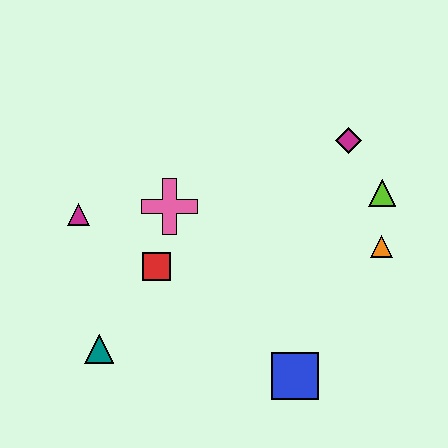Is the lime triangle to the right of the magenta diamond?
Yes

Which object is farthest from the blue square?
The magenta triangle is farthest from the blue square.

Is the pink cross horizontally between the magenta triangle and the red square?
No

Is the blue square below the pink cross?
Yes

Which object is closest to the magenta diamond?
The lime triangle is closest to the magenta diamond.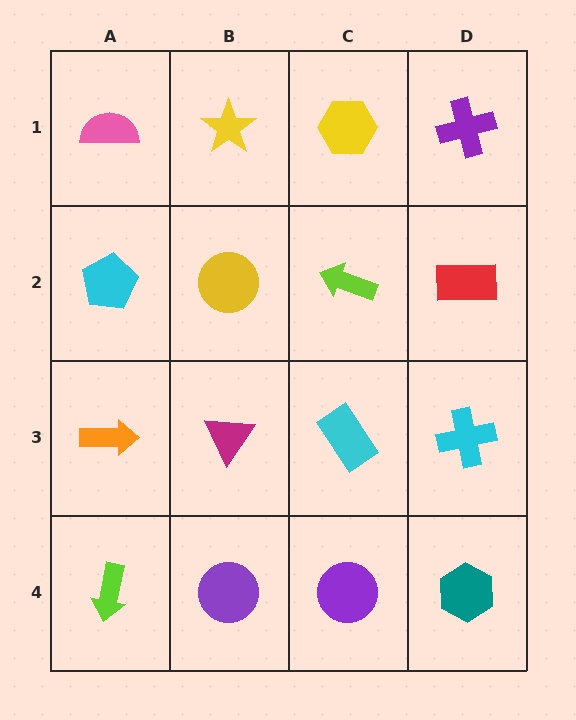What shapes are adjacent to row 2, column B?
A yellow star (row 1, column B), a magenta triangle (row 3, column B), a cyan pentagon (row 2, column A), a lime arrow (row 2, column C).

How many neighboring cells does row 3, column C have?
4.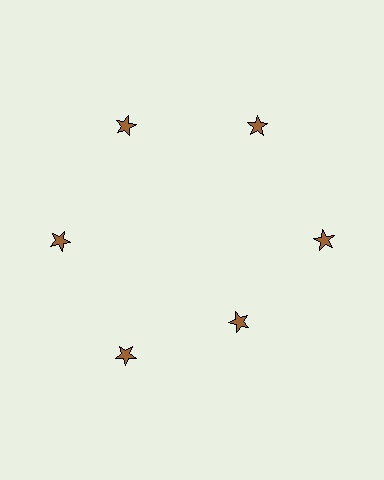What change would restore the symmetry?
The symmetry would be restored by moving it outward, back onto the ring so that all 6 stars sit at equal angles and equal distance from the center.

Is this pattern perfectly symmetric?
No. The 6 brown stars are arranged in a ring, but one element near the 5 o'clock position is pulled inward toward the center, breaking the 6-fold rotational symmetry.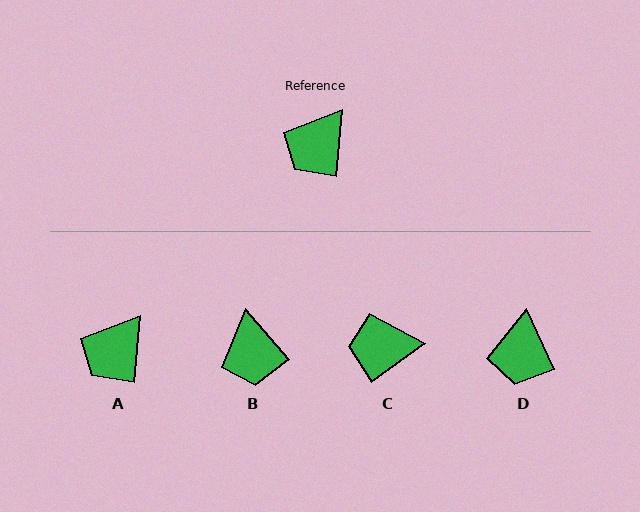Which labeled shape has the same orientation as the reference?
A.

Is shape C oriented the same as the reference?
No, it is off by about 49 degrees.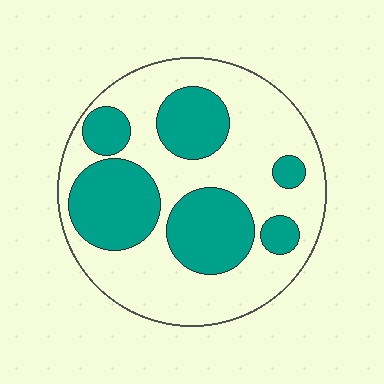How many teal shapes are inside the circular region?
6.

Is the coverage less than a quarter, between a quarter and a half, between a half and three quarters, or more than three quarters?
Between a quarter and a half.